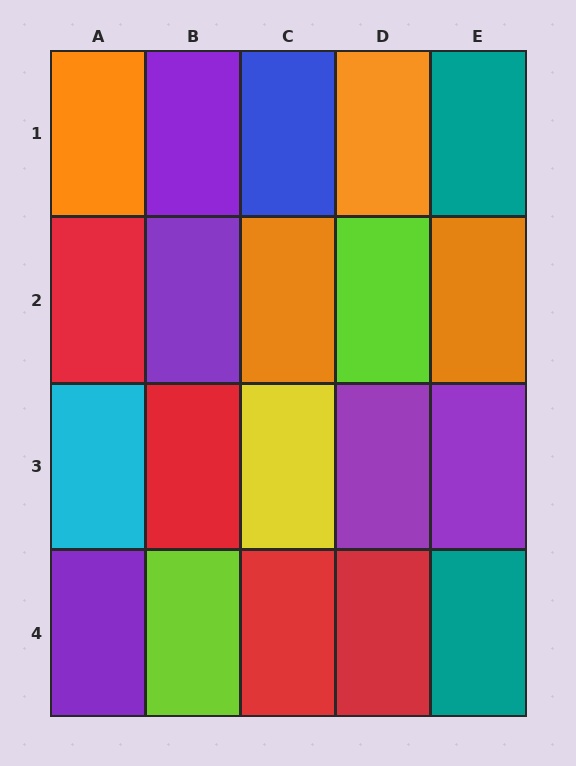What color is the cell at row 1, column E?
Teal.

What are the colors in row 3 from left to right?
Cyan, red, yellow, purple, purple.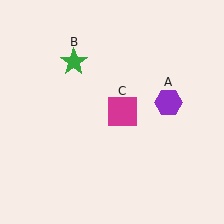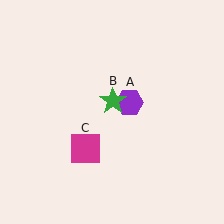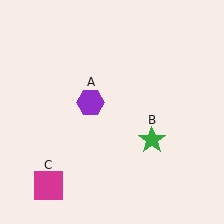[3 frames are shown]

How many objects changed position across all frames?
3 objects changed position: purple hexagon (object A), green star (object B), magenta square (object C).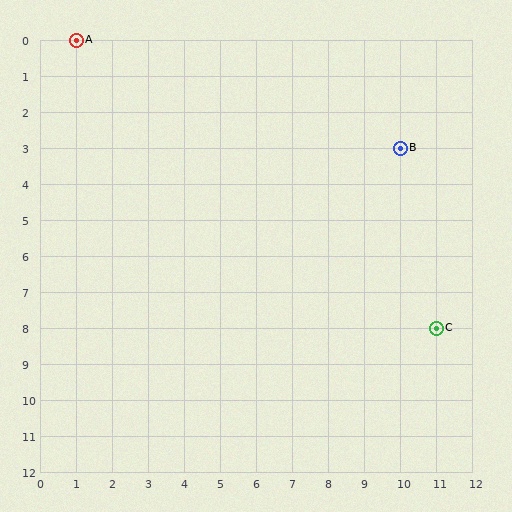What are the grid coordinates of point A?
Point A is at grid coordinates (1, 0).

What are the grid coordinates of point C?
Point C is at grid coordinates (11, 8).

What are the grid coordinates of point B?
Point B is at grid coordinates (10, 3).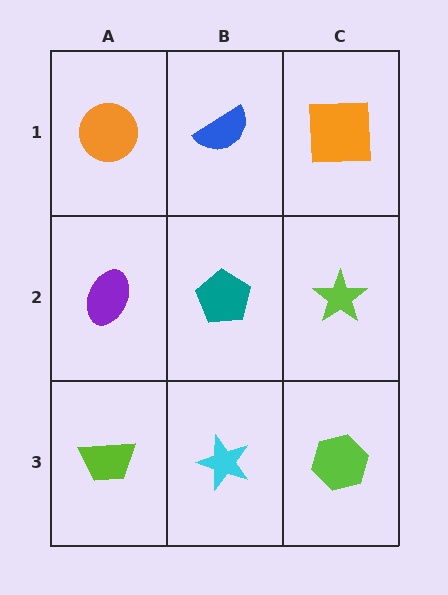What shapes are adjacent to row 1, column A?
A purple ellipse (row 2, column A), a blue semicircle (row 1, column B).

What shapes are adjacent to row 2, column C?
An orange square (row 1, column C), a lime hexagon (row 3, column C), a teal pentagon (row 2, column B).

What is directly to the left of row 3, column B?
A lime trapezoid.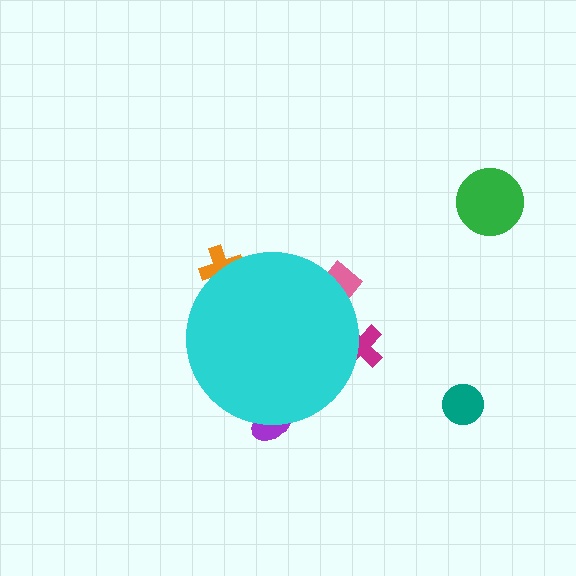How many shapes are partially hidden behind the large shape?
4 shapes are partially hidden.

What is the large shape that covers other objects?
A cyan circle.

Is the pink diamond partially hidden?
Yes, the pink diamond is partially hidden behind the cyan circle.